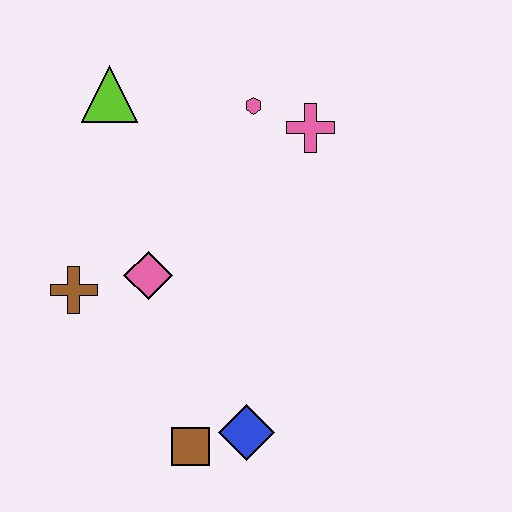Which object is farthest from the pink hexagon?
The brown square is farthest from the pink hexagon.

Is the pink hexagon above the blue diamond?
Yes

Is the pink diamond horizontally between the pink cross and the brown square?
No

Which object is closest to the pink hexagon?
The pink cross is closest to the pink hexagon.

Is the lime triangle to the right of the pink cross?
No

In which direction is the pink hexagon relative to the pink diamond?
The pink hexagon is above the pink diamond.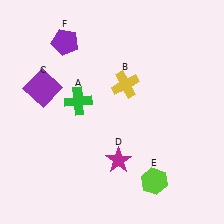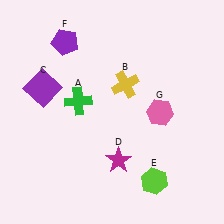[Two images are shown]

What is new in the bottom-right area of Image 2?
A pink hexagon (G) was added in the bottom-right area of Image 2.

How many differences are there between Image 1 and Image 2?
There is 1 difference between the two images.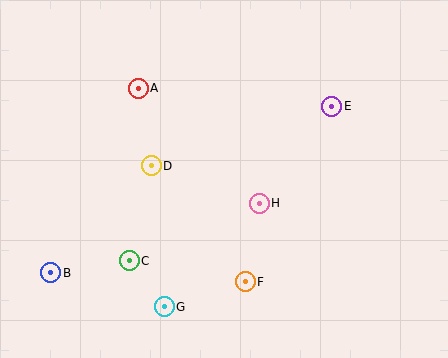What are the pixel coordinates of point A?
Point A is at (138, 88).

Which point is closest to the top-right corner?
Point E is closest to the top-right corner.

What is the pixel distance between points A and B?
The distance between A and B is 204 pixels.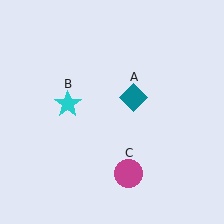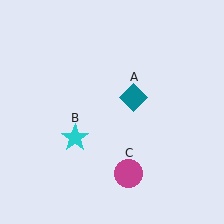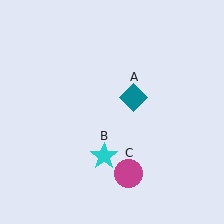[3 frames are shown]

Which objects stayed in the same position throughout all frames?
Teal diamond (object A) and magenta circle (object C) remained stationary.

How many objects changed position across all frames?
1 object changed position: cyan star (object B).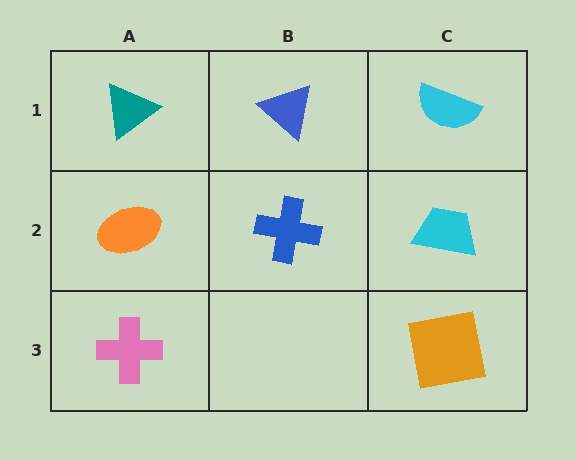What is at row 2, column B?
A blue cross.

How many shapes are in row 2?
3 shapes.